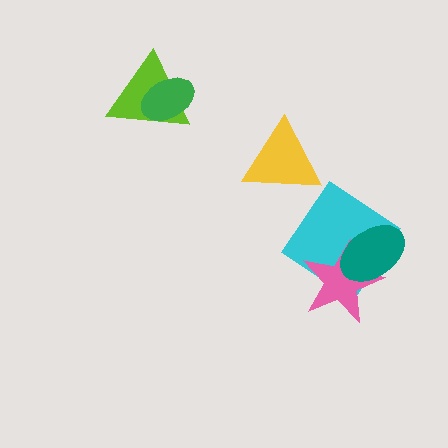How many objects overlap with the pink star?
2 objects overlap with the pink star.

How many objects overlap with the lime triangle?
1 object overlaps with the lime triangle.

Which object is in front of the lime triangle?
The green ellipse is in front of the lime triangle.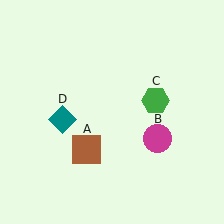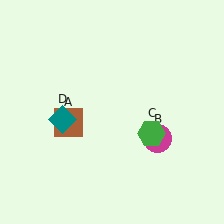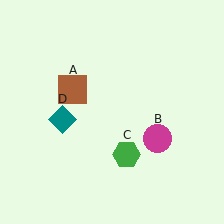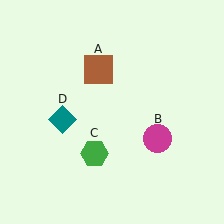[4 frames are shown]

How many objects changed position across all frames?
2 objects changed position: brown square (object A), green hexagon (object C).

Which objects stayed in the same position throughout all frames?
Magenta circle (object B) and teal diamond (object D) remained stationary.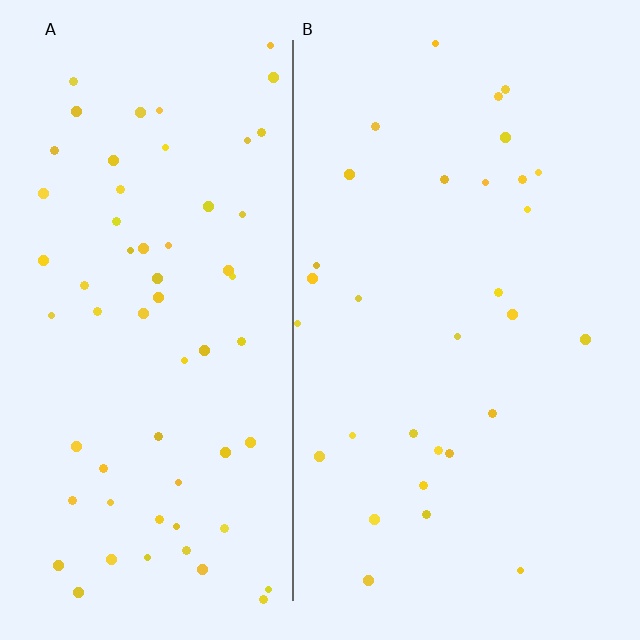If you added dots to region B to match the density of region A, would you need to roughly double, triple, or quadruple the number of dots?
Approximately double.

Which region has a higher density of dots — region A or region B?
A (the left).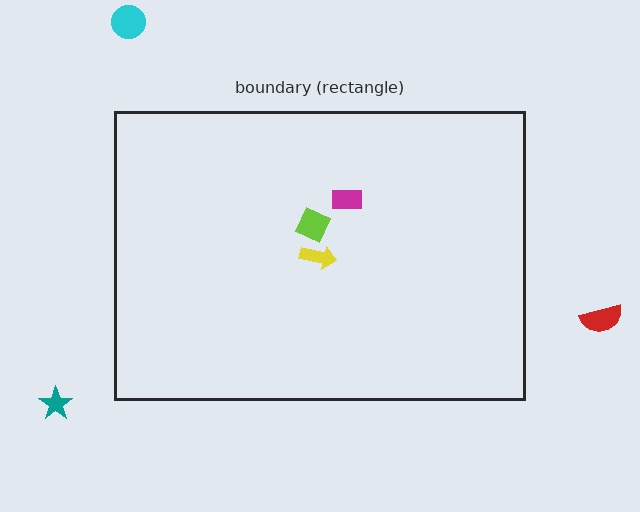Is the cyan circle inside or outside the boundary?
Outside.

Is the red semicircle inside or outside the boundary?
Outside.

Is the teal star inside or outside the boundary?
Outside.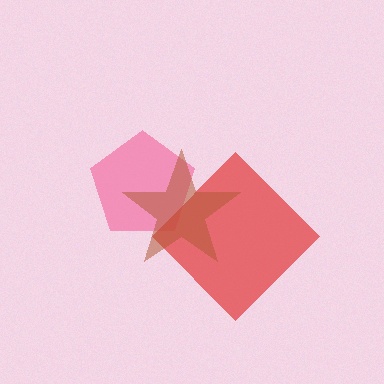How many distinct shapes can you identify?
There are 3 distinct shapes: a pink pentagon, a red diamond, a brown star.